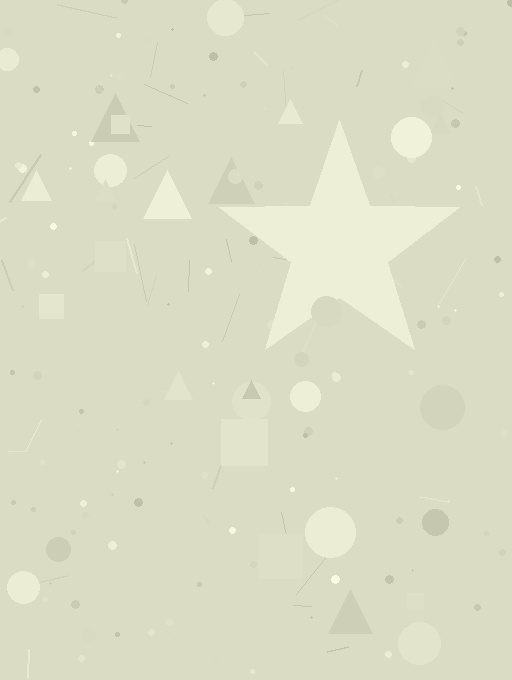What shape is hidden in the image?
A star is hidden in the image.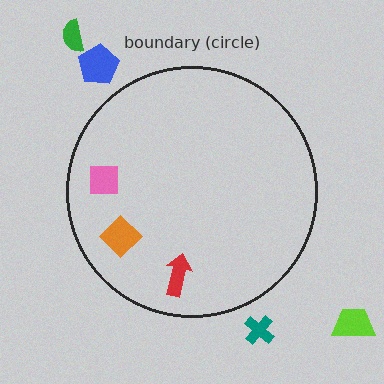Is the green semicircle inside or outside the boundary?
Outside.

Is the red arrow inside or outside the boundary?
Inside.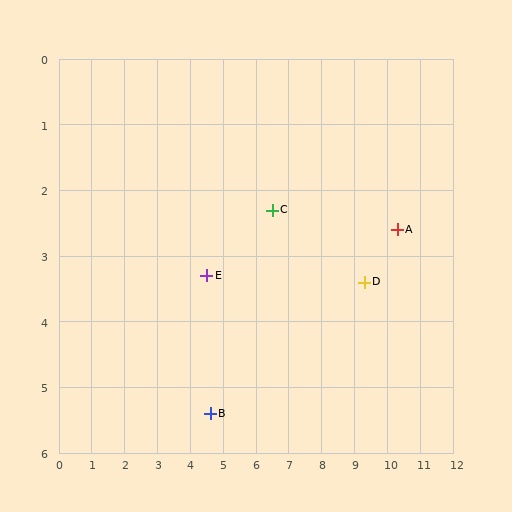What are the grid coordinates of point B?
Point B is at approximately (4.6, 5.4).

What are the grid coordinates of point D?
Point D is at approximately (9.3, 3.4).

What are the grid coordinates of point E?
Point E is at approximately (4.5, 3.3).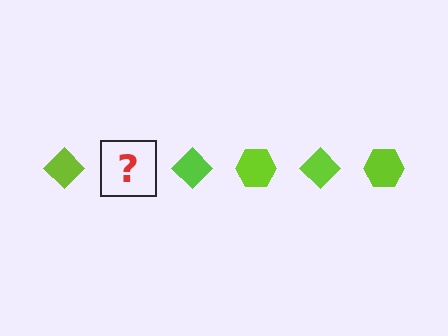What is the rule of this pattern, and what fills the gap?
The rule is that the pattern cycles through diamond, hexagon shapes in lime. The gap should be filled with a lime hexagon.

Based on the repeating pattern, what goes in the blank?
The blank should be a lime hexagon.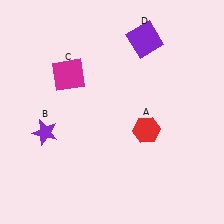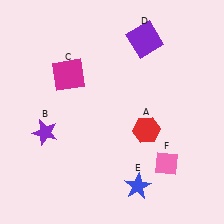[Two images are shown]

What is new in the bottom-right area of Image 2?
A blue star (E) was added in the bottom-right area of Image 2.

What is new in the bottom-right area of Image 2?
A pink diamond (F) was added in the bottom-right area of Image 2.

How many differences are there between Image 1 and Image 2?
There are 2 differences between the two images.